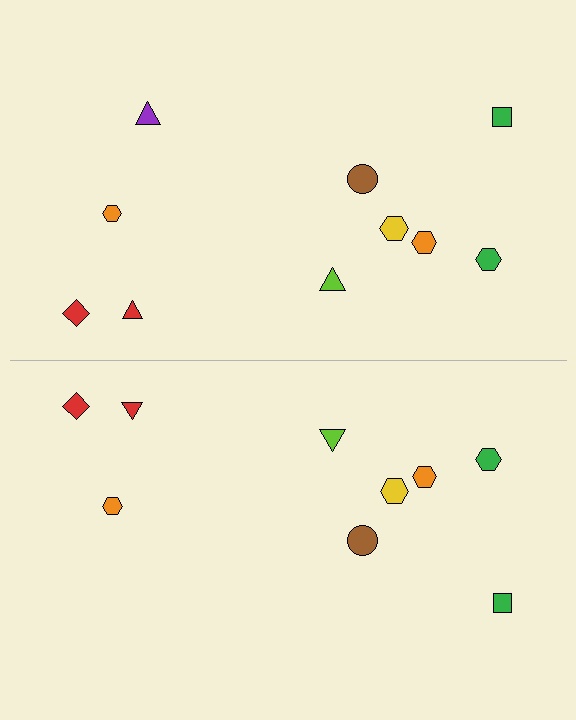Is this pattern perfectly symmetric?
No, the pattern is not perfectly symmetric. A purple triangle is missing from the bottom side.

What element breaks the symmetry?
A purple triangle is missing from the bottom side.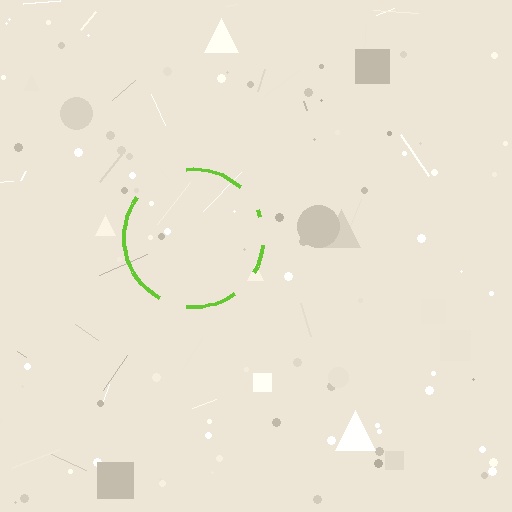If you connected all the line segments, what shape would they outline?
They would outline a circle.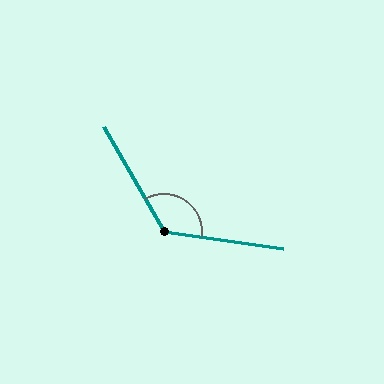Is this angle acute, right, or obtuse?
It is obtuse.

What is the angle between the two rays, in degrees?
Approximately 128 degrees.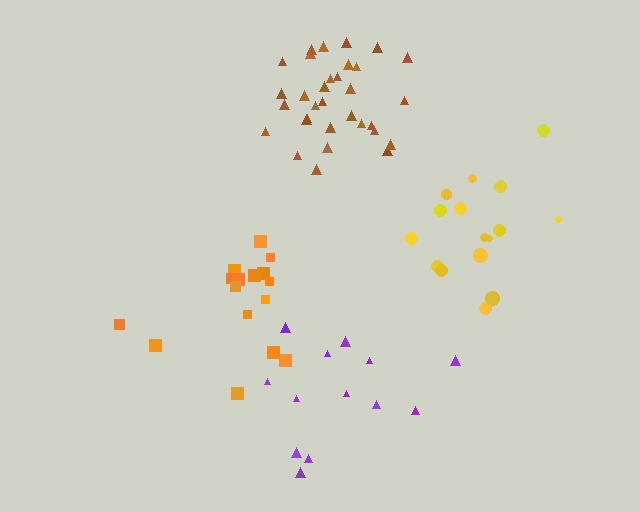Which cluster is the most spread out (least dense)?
Purple.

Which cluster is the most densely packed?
Brown.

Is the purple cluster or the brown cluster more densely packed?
Brown.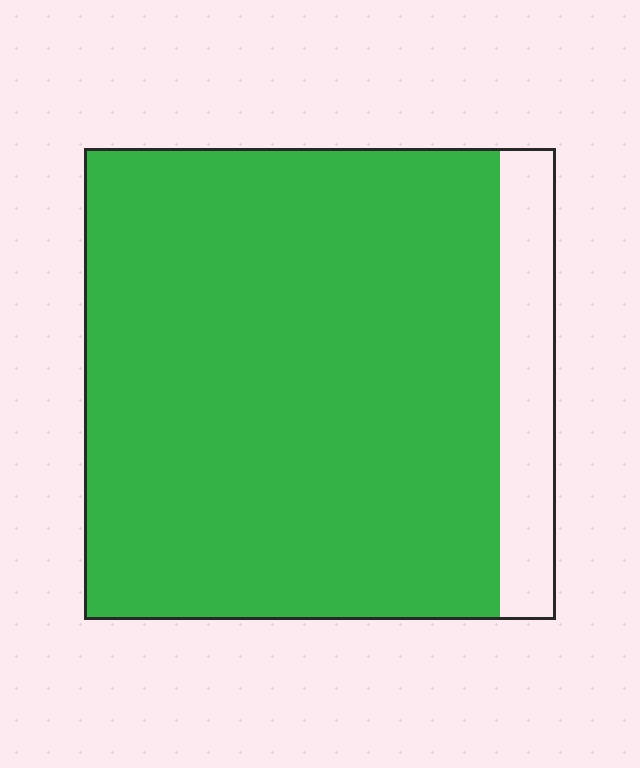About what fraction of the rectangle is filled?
About seven eighths (7/8).